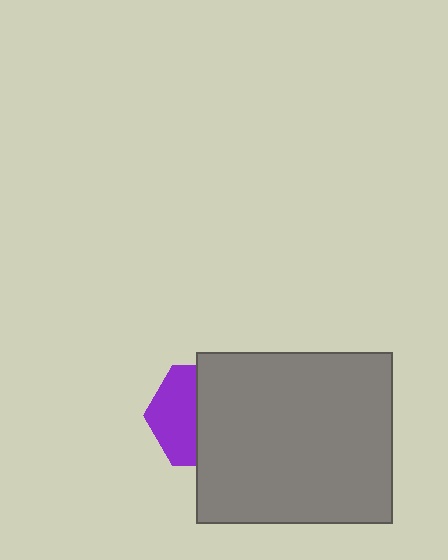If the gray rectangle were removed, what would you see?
You would see the complete purple hexagon.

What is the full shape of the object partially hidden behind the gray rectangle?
The partially hidden object is a purple hexagon.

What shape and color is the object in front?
The object in front is a gray rectangle.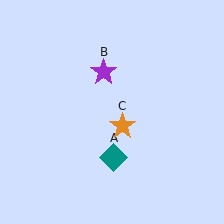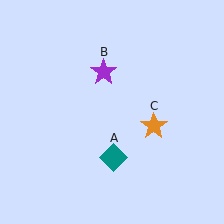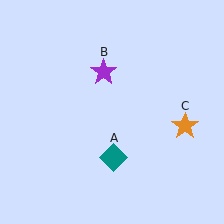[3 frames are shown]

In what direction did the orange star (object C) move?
The orange star (object C) moved right.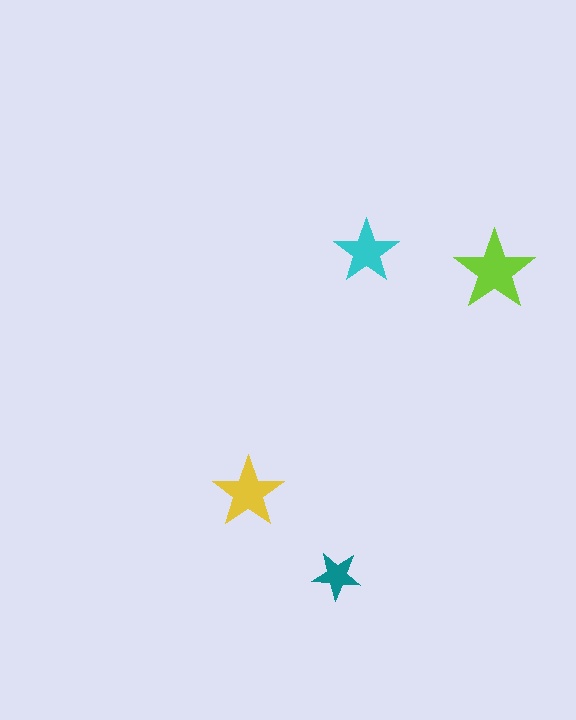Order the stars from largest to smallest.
the lime one, the yellow one, the cyan one, the teal one.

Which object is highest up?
The cyan star is topmost.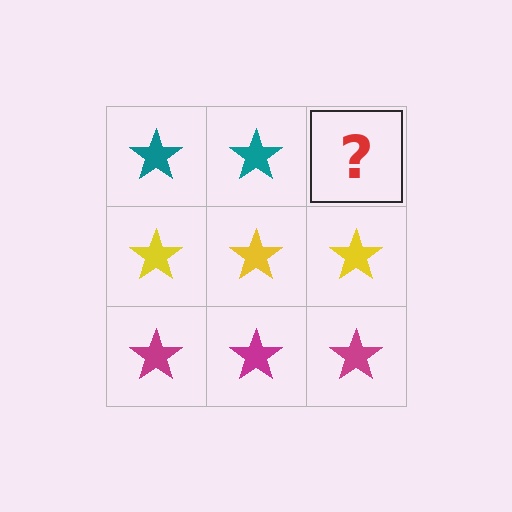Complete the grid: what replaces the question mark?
The question mark should be replaced with a teal star.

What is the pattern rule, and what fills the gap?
The rule is that each row has a consistent color. The gap should be filled with a teal star.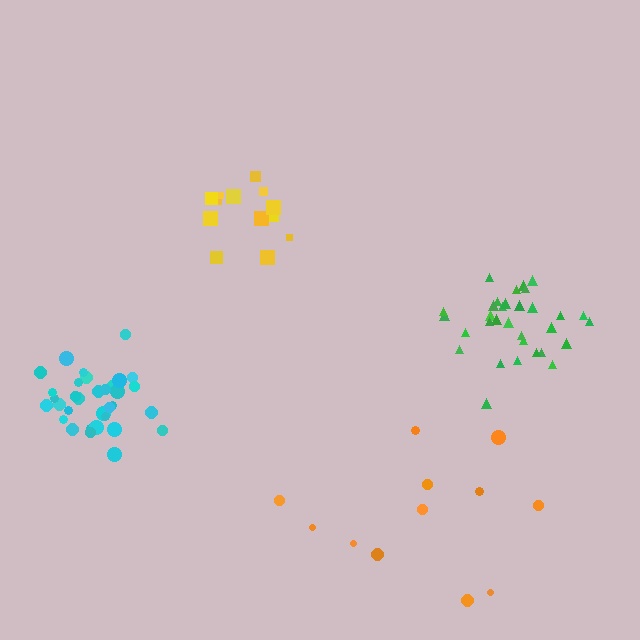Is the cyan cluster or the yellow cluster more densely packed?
Cyan.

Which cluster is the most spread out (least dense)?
Orange.